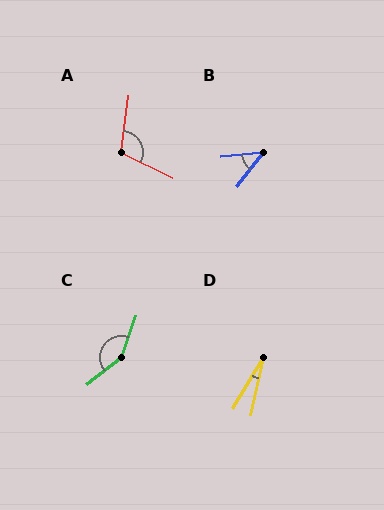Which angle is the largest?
C, at approximately 148 degrees.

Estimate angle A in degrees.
Approximately 109 degrees.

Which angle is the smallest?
D, at approximately 19 degrees.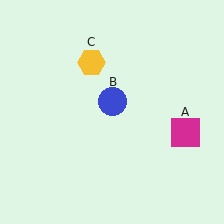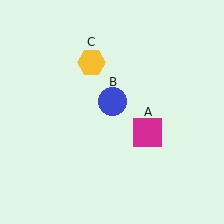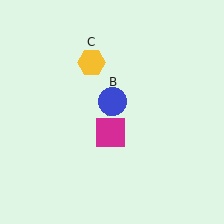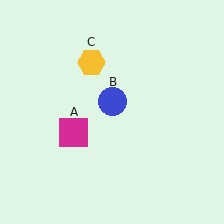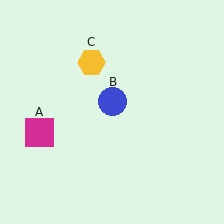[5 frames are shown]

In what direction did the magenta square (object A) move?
The magenta square (object A) moved left.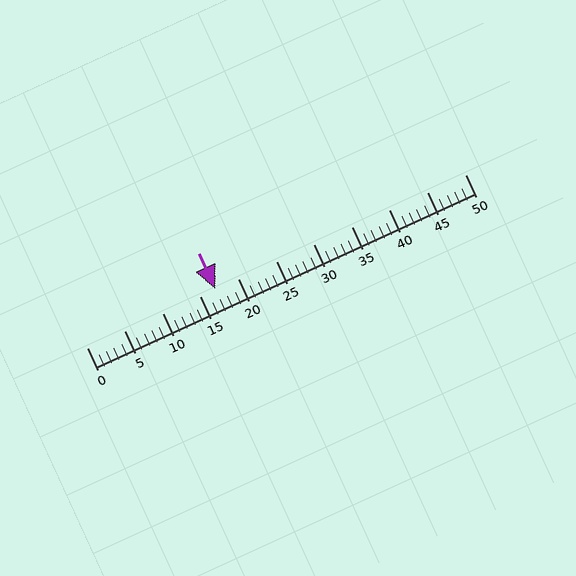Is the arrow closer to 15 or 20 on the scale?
The arrow is closer to 15.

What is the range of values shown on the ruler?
The ruler shows values from 0 to 50.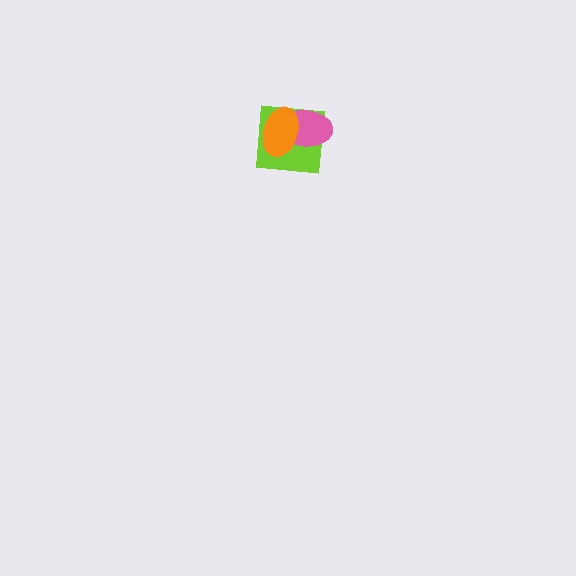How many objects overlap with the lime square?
2 objects overlap with the lime square.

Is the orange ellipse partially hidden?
No, no other shape covers it.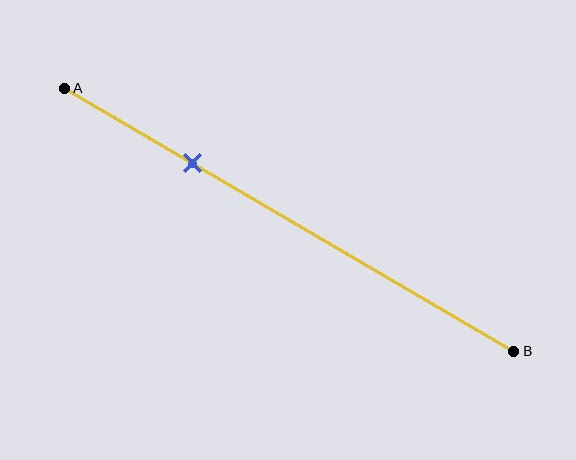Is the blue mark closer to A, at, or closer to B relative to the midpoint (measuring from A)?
The blue mark is closer to point A than the midpoint of segment AB.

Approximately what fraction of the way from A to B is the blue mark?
The blue mark is approximately 30% of the way from A to B.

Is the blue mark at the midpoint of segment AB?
No, the mark is at about 30% from A, not at the 50% midpoint.